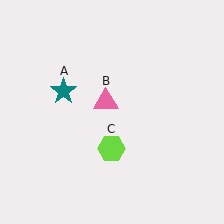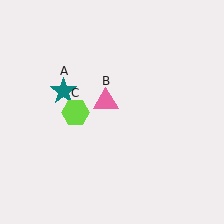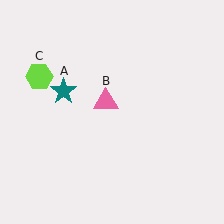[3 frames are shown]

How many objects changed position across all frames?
1 object changed position: lime hexagon (object C).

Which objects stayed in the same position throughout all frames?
Teal star (object A) and pink triangle (object B) remained stationary.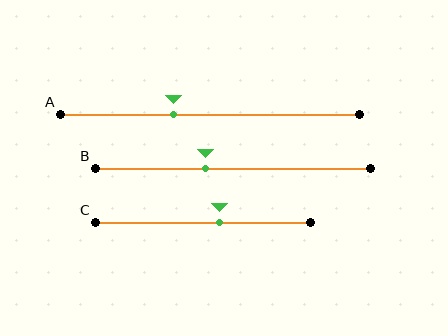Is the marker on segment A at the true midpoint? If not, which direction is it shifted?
No, the marker on segment A is shifted to the left by about 12% of the segment length.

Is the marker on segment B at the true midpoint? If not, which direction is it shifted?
No, the marker on segment B is shifted to the left by about 10% of the segment length.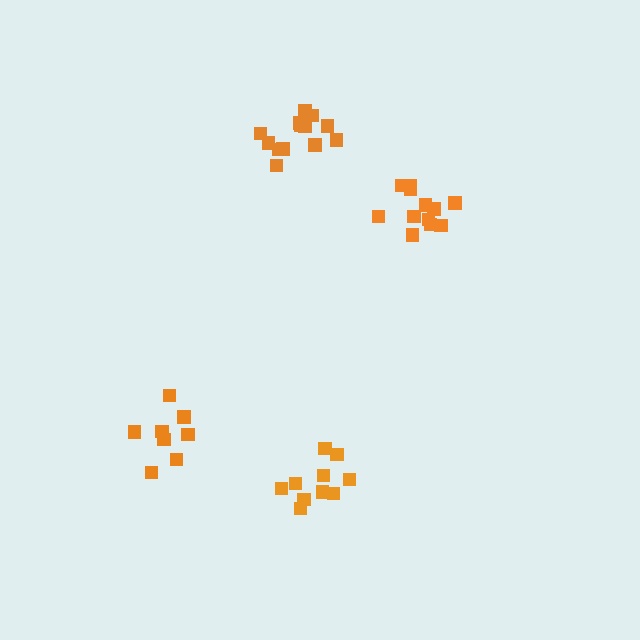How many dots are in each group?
Group 1: 10 dots, Group 2: 8 dots, Group 3: 12 dots, Group 4: 13 dots (43 total).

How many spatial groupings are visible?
There are 4 spatial groupings.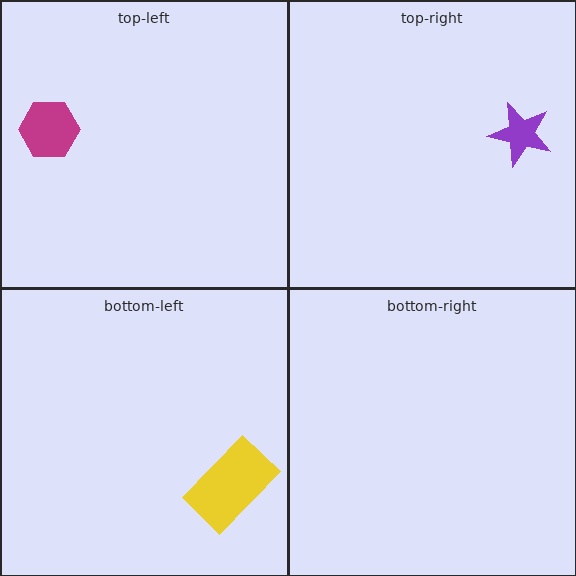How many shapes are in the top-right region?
1.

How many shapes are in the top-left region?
1.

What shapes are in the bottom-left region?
The yellow rectangle.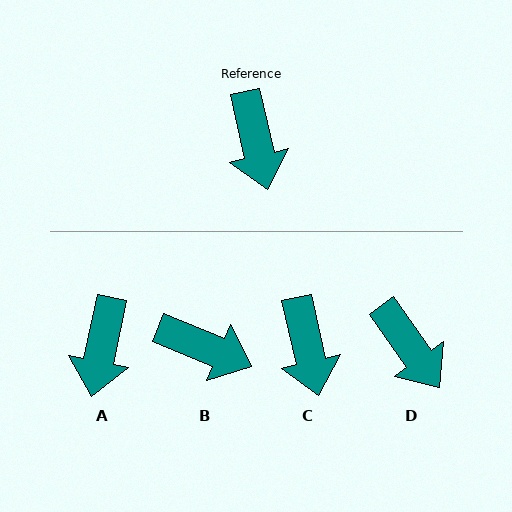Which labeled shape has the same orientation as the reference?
C.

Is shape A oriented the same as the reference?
No, it is off by about 25 degrees.